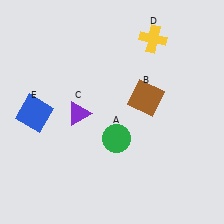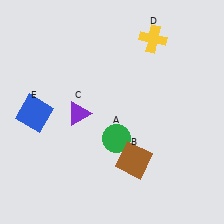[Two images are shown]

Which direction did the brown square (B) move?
The brown square (B) moved down.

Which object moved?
The brown square (B) moved down.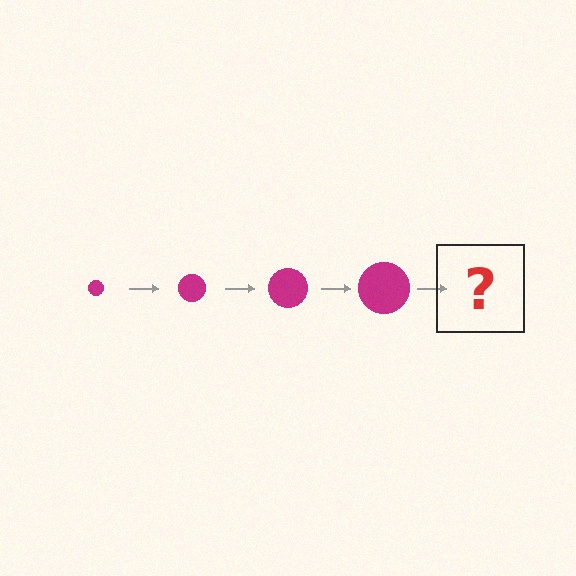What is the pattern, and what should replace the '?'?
The pattern is that the circle gets progressively larger each step. The '?' should be a magenta circle, larger than the previous one.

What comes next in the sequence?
The next element should be a magenta circle, larger than the previous one.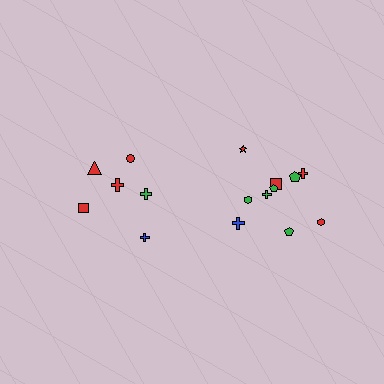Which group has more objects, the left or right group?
The right group.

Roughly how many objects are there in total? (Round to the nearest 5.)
Roughly 15 objects in total.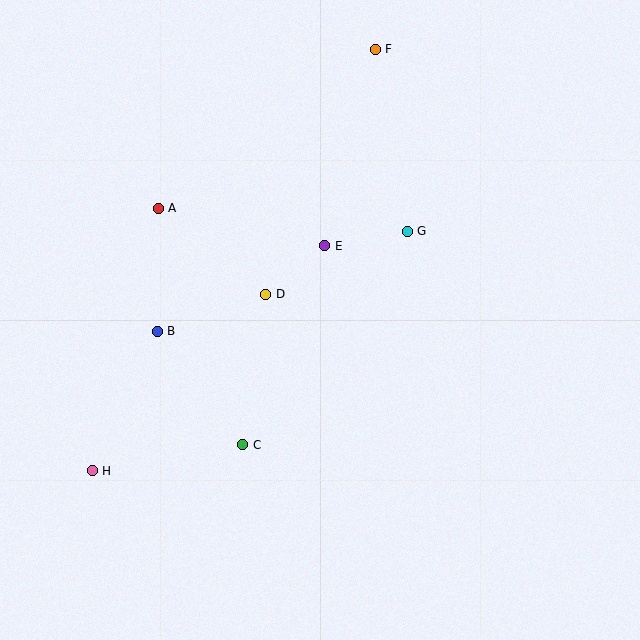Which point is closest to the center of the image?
Point D at (266, 294) is closest to the center.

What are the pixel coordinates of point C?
Point C is at (243, 445).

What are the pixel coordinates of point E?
Point E is at (325, 246).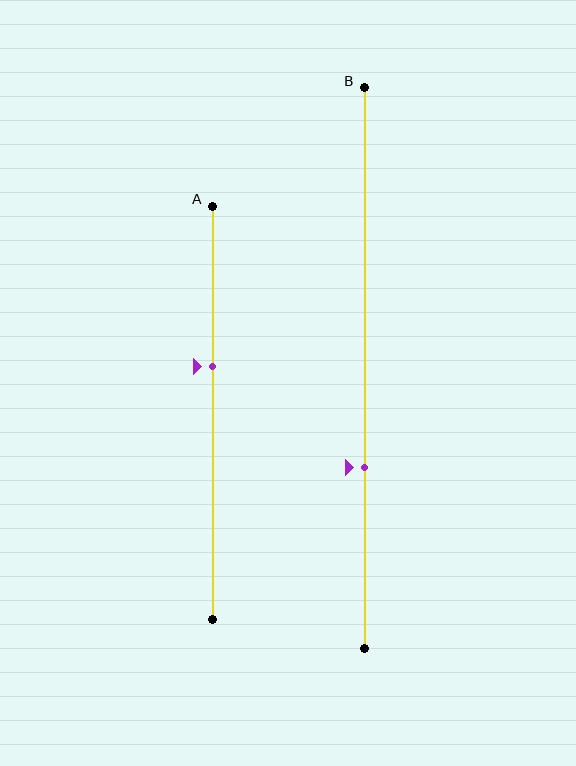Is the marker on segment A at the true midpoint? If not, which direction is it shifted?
No, the marker on segment A is shifted upward by about 11% of the segment length.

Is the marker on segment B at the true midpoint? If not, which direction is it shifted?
No, the marker on segment B is shifted downward by about 18% of the segment length.